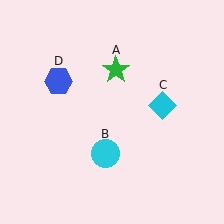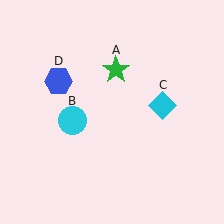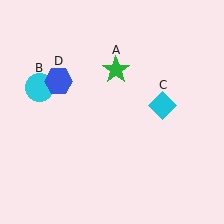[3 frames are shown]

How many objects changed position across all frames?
1 object changed position: cyan circle (object B).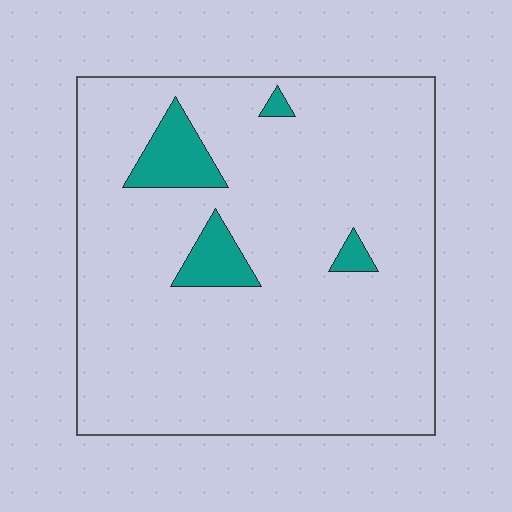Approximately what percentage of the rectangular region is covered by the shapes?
Approximately 10%.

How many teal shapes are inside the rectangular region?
4.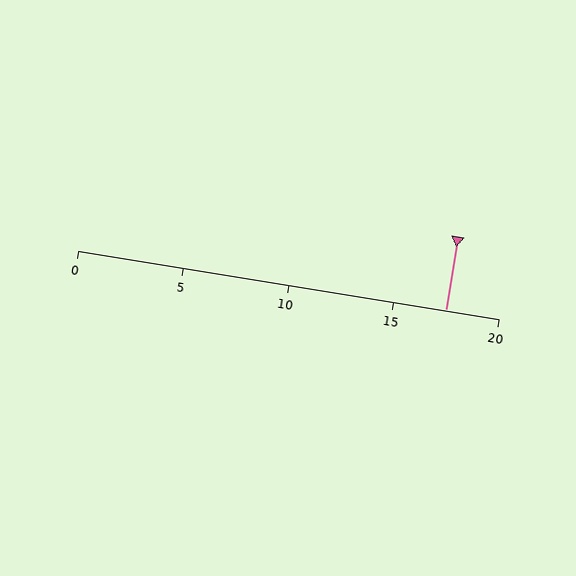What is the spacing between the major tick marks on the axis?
The major ticks are spaced 5 apart.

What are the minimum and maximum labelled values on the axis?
The axis runs from 0 to 20.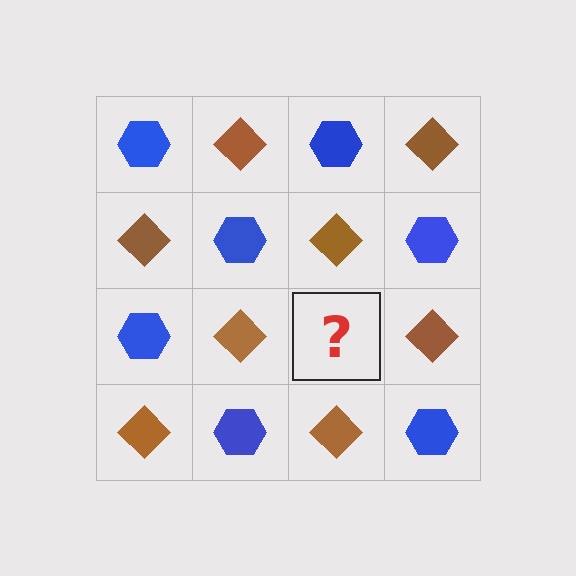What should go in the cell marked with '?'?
The missing cell should contain a blue hexagon.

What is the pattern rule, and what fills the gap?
The rule is that it alternates blue hexagon and brown diamond in a checkerboard pattern. The gap should be filled with a blue hexagon.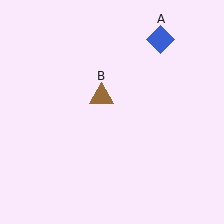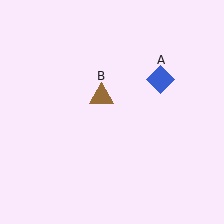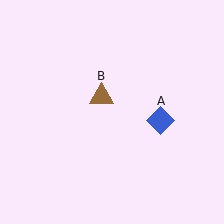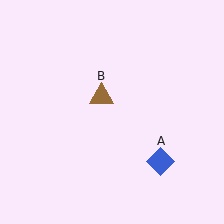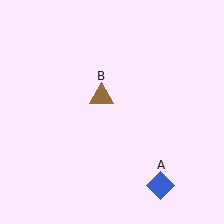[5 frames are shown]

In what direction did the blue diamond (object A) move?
The blue diamond (object A) moved down.